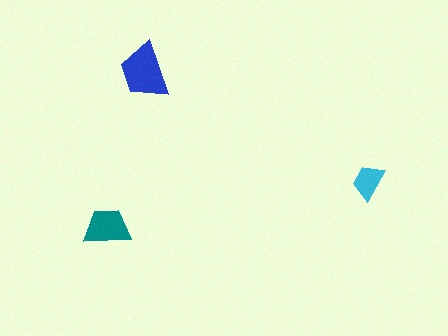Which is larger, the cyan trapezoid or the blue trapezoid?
The blue one.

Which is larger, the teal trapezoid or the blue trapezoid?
The blue one.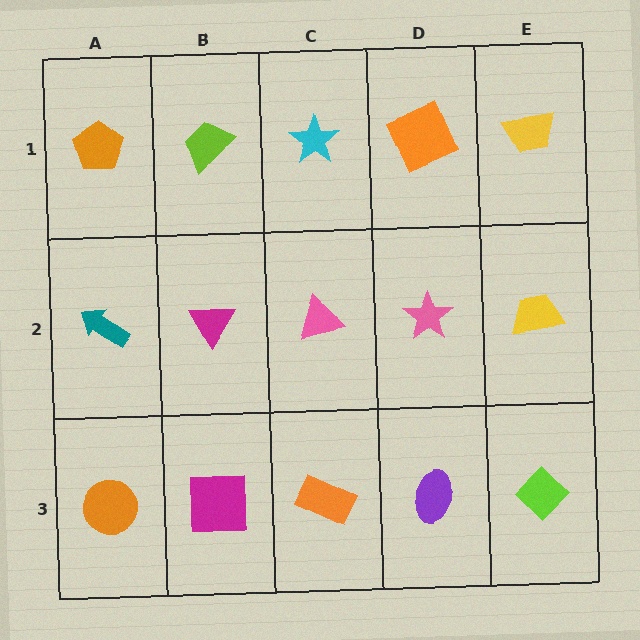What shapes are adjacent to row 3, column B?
A magenta triangle (row 2, column B), an orange circle (row 3, column A), an orange rectangle (row 3, column C).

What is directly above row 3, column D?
A pink star.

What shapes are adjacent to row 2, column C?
A cyan star (row 1, column C), an orange rectangle (row 3, column C), a magenta triangle (row 2, column B), a pink star (row 2, column D).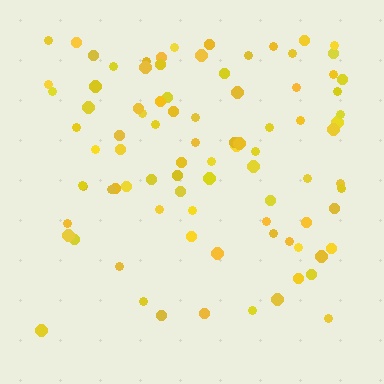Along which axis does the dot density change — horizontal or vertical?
Vertical.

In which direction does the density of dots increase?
From bottom to top, with the top side densest.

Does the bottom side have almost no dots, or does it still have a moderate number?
Still a moderate number, just noticeably fewer than the top.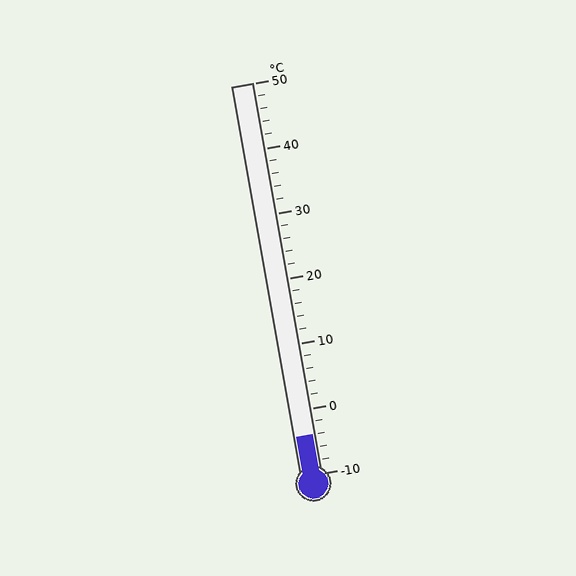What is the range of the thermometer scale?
The thermometer scale ranges from -10°C to 50°C.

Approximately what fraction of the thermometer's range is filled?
The thermometer is filled to approximately 10% of its range.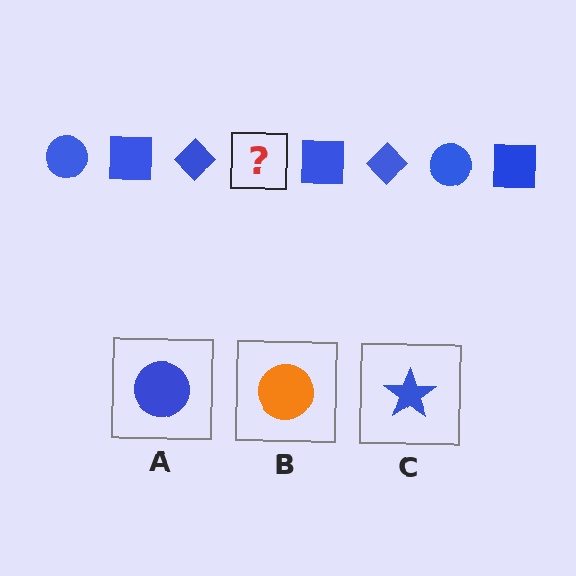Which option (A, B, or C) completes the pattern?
A.